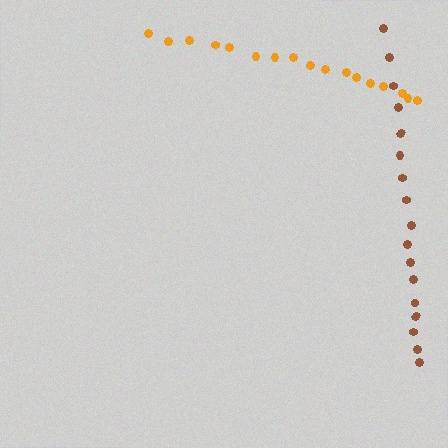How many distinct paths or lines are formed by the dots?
There are 2 distinct paths.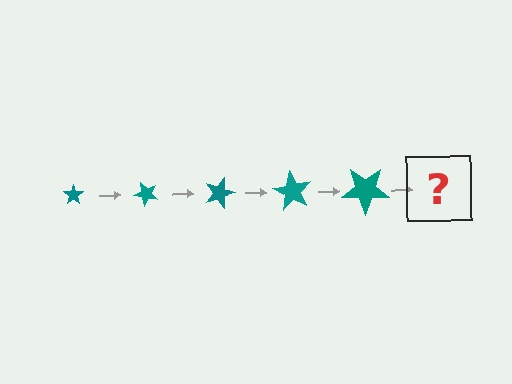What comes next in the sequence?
The next element should be a star, larger than the previous one and rotated 225 degrees from the start.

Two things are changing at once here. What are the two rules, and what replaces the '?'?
The two rules are that the star grows larger each step and it rotates 45 degrees each step. The '?' should be a star, larger than the previous one and rotated 225 degrees from the start.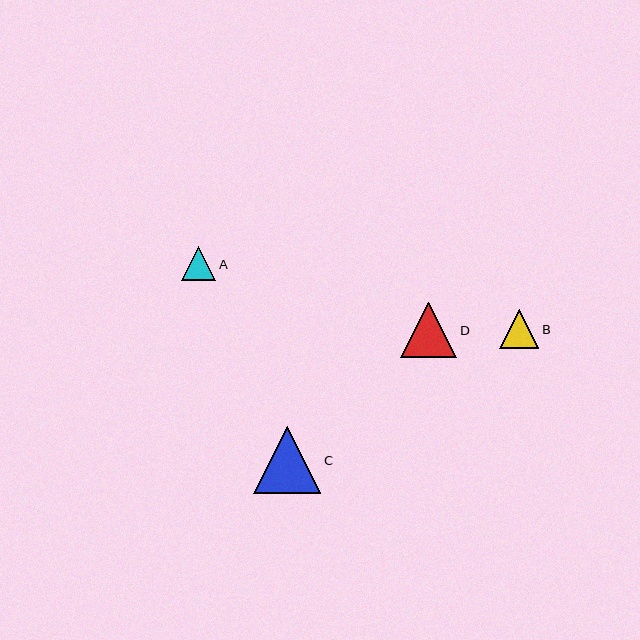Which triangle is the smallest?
Triangle A is the smallest with a size of approximately 34 pixels.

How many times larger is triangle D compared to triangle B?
Triangle D is approximately 1.4 times the size of triangle B.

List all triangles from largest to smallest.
From largest to smallest: C, D, B, A.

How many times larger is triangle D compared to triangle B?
Triangle D is approximately 1.4 times the size of triangle B.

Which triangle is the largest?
Triangle C is the largest with a size of approximately 67 pixels.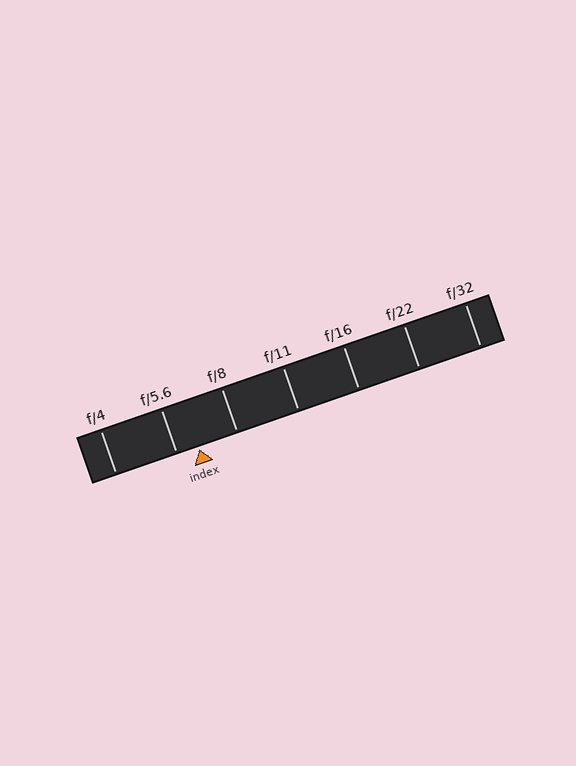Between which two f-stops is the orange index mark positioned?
The index mark is between f/5.6 and f/8.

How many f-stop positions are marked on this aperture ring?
There are 7 f-stop positions marked.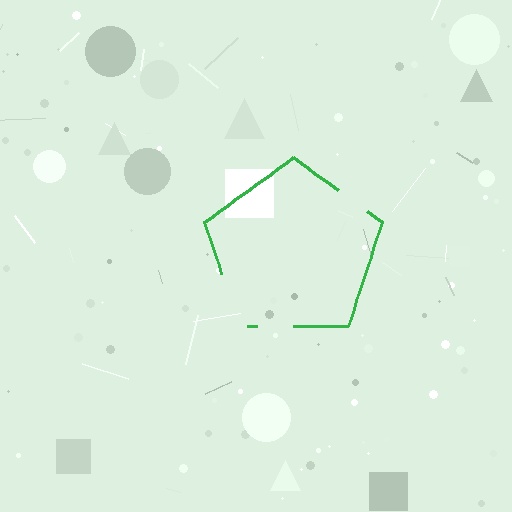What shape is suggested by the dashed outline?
The dashed outline suggests a pentagon.